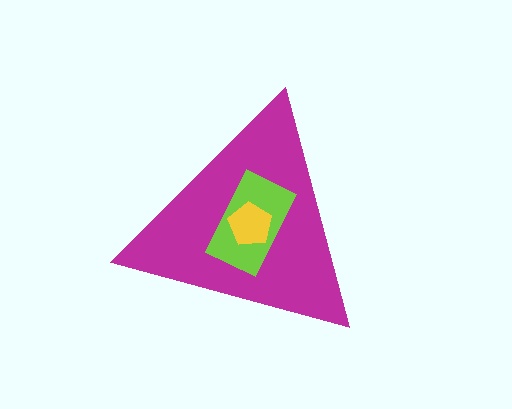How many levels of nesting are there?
3.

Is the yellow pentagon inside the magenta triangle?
Yes.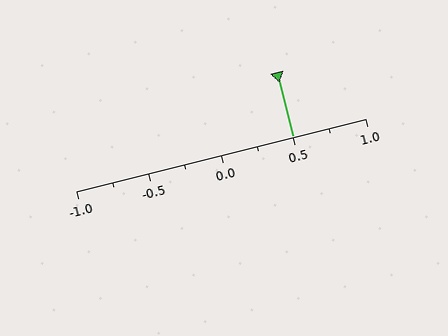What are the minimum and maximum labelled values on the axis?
The axis runs from -1.0 to 1.0.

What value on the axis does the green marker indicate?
The marker indicates approximately 0.5.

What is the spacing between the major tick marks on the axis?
The major ticks are spaced 0.5 apart.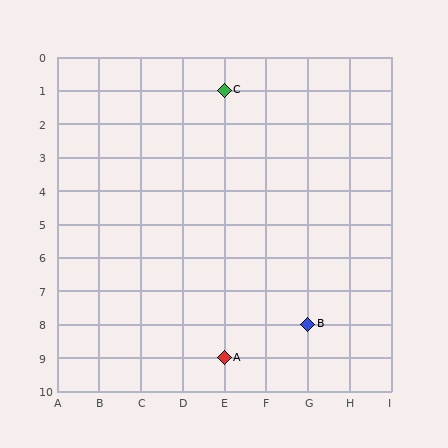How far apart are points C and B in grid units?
Points C and B are 2 columns and 7 rows apart (about 7.3 grid units diagonally).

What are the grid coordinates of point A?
Point A is at grid coordinates (E, 9).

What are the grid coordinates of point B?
Point B is at grid coordinates (G, 8).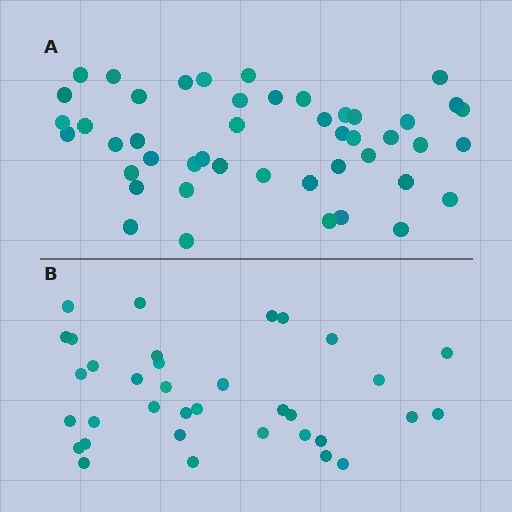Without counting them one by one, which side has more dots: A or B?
Region A (the top region) has more dots.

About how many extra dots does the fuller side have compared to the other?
Region A has roughly 12 or so more dots than region B.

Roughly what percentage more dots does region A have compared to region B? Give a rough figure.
About 30% more.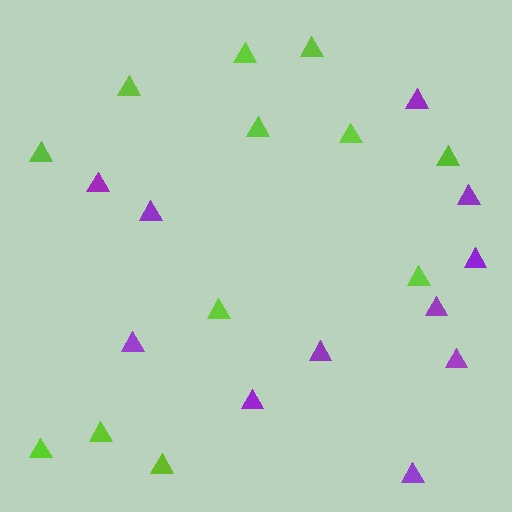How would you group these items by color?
There are 2 groups: one group of lime triangles (12) and one group of purple triangles (11).